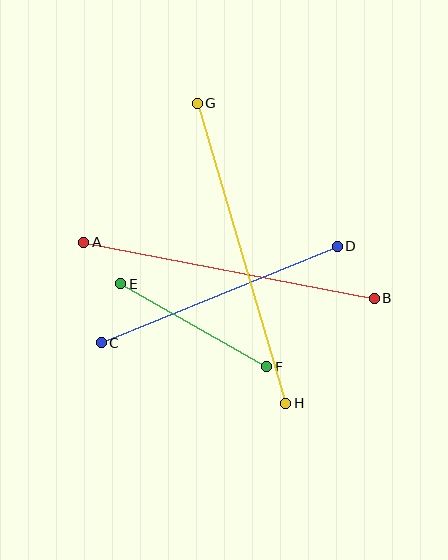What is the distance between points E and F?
The distance is approximately 168 pixels.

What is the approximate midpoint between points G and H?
The midpoint is at approximately (241, 253) pixels.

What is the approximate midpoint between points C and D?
The midpoint is at approximately (219, 294) pixels.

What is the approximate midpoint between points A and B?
The midpoint is at approximately (229, 270) pixels.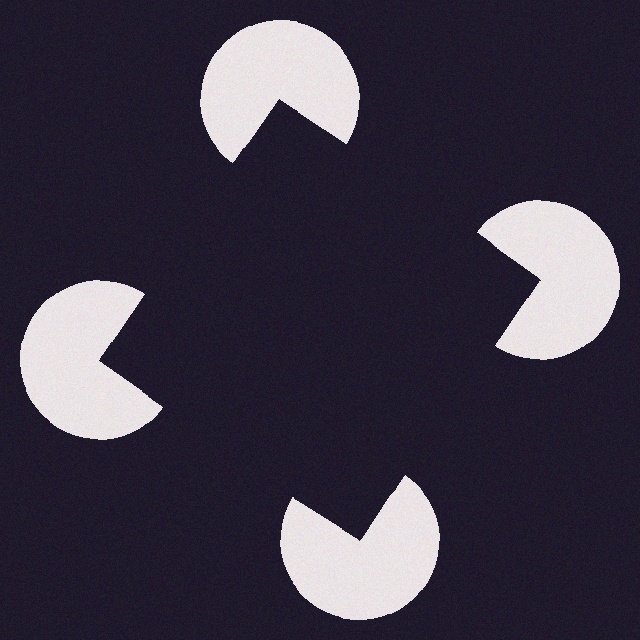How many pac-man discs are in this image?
There are 4 — one at each vertex of the illusory square.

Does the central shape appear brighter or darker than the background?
It typically appears slightly darker than the background, even though no actual brightness change is drawn.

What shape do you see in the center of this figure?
An illusory square — its edges are inferred from the aligned wedge cuts in the pac-man discs, not physically drawn.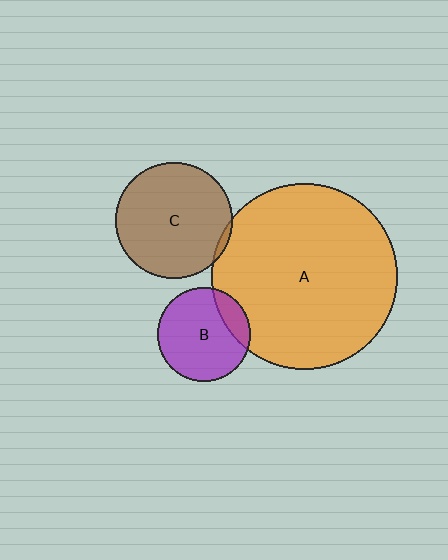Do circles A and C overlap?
Yes.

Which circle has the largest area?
Circle A (orange).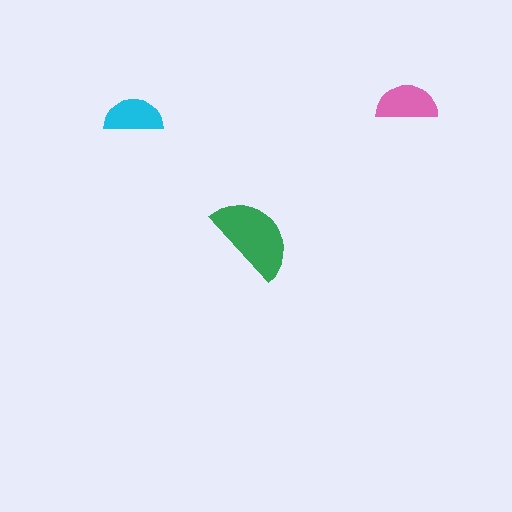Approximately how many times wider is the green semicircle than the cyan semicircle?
About 1.5 times wider.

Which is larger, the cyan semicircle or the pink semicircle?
The pink one.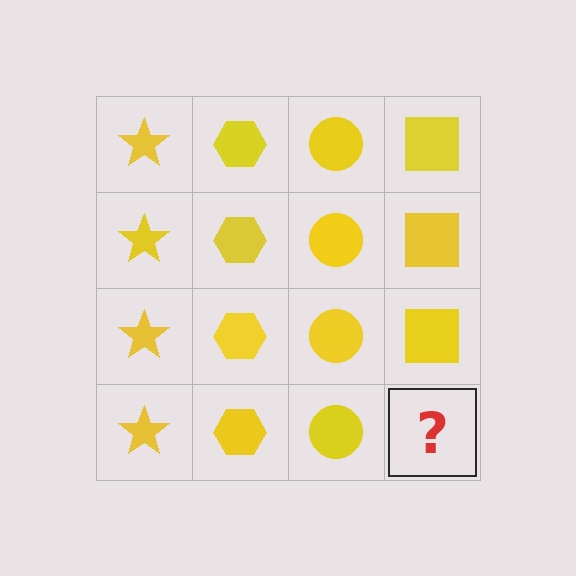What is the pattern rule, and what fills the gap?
The rule is that each column has a consistent shape. The gap should be filled with a yellow square.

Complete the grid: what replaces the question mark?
The question mark should be replaced with a yellow square.